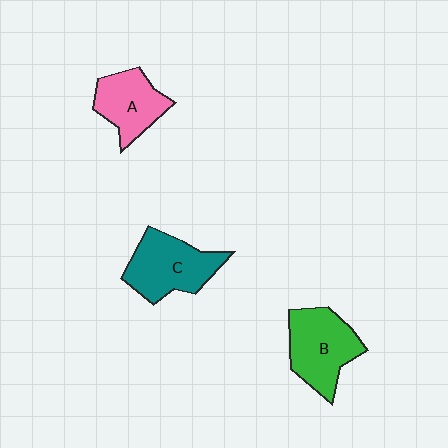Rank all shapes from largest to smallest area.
From largest to smallest: B (green), C (teal), A (pink).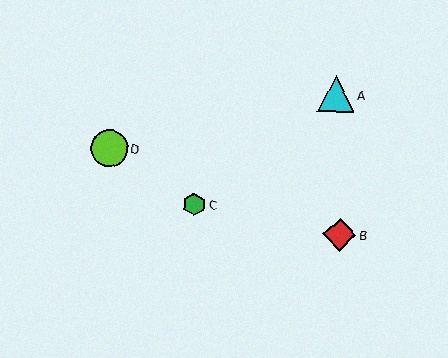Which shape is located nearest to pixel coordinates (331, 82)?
The cyan triangle (labeled A) at (336, 94) is nearest to that location.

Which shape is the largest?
The lime circle (labeled D) is the largest.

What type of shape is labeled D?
Shape D is a lime circle.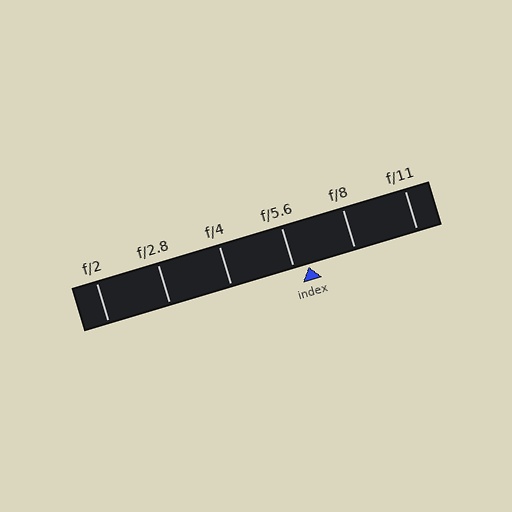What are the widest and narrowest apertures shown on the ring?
The widest aperture shown is f/2 and the narrowest is f/11.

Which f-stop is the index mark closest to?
The index mark is closest to f/5.6.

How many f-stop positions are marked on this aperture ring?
There are 6 f-stop positions marked.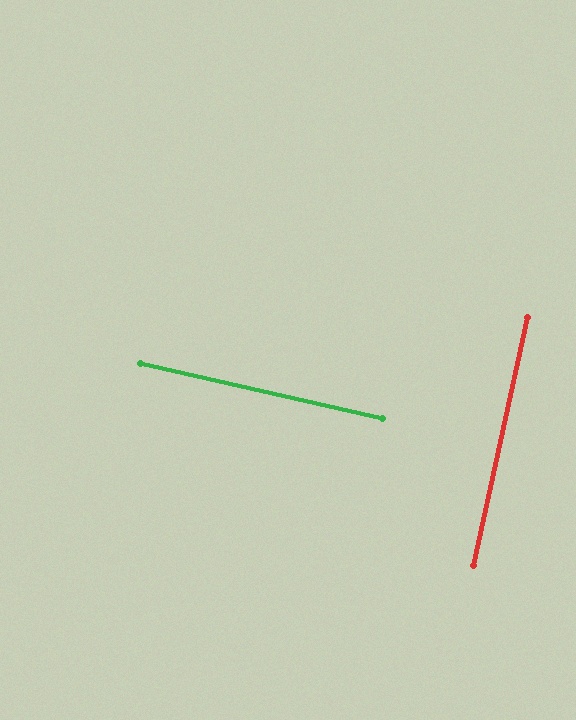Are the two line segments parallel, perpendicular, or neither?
Perpendicular — they meet at approximately 89°.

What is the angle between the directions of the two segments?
Approximately 89 degrees.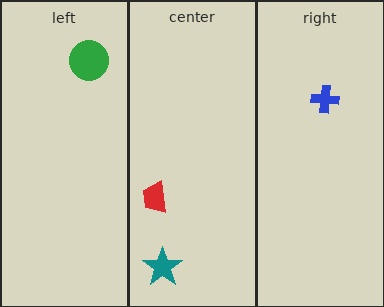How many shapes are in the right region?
1.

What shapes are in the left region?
The green circle.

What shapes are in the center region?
The teal star, the red trapezoid.